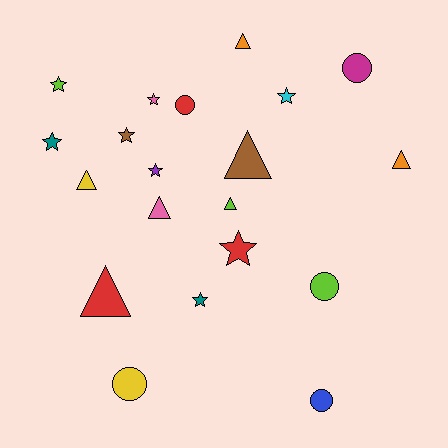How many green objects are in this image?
There are no green objects.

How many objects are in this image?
There are 20 objects.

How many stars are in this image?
There are 8 stars.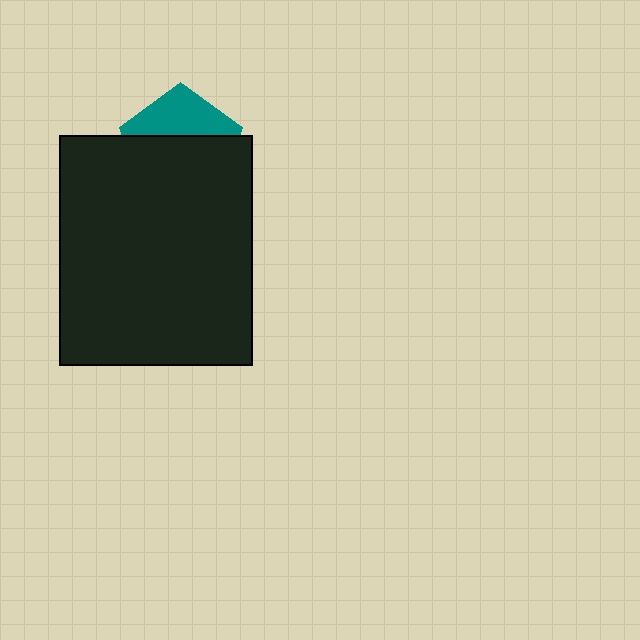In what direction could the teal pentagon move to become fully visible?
The teal pentagon could move up. That would shift it out from behind the black rectangle entirely.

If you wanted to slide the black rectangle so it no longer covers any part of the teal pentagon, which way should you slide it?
Slide it down — that is the most direct way to separate the two shapes.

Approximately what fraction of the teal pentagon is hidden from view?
Roughly 62% of the teal pentagon is hidden behind the black rectangle.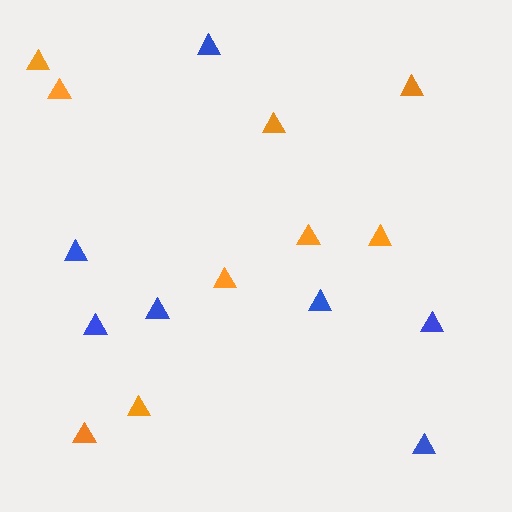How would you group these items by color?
There are 2 groups: one group of orange triangles (9) and one group of blue triangles (7).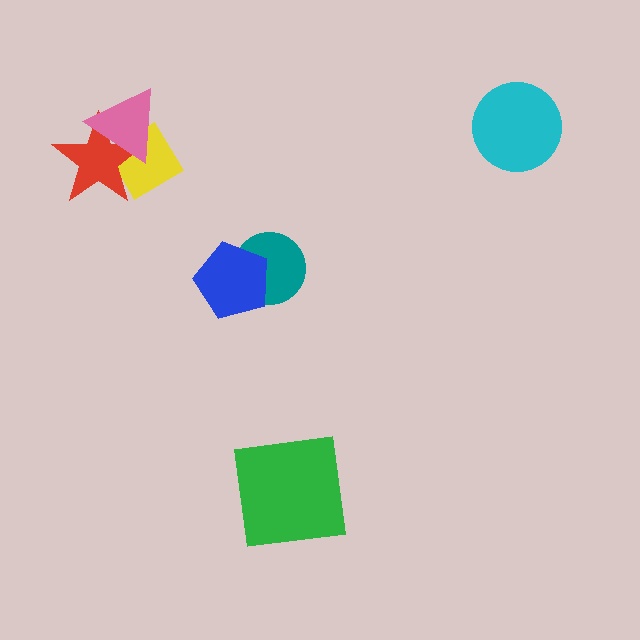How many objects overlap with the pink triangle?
2 objects overlap with the pink triangle.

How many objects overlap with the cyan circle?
0 objects overlap with the cyan circle.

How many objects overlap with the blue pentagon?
1 object overlaps with the blue pentagon.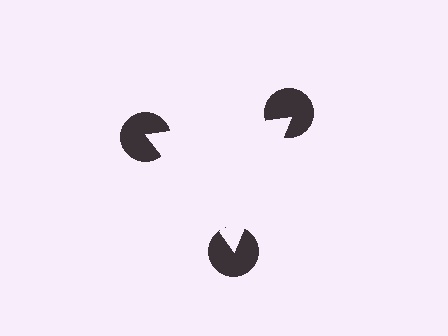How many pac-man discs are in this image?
There are 3 — one at each vertex of the illusory triangle.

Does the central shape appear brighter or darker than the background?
It typically appears slightly brighter than the background, even though no actual brightness change is drawn.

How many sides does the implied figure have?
3 sides.